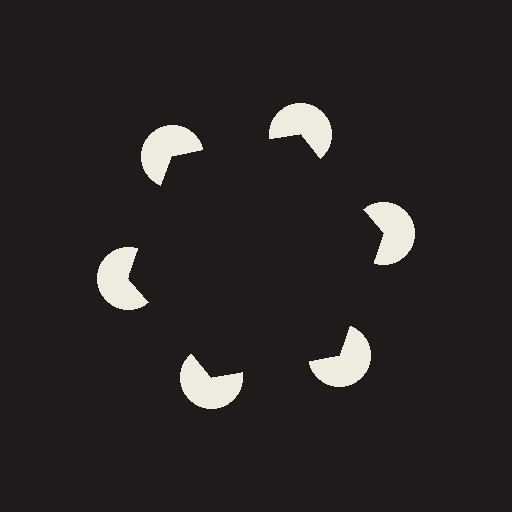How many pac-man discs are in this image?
There are 6 — one at each vertex of the illusory hexagon.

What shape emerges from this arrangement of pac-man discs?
An illusory hexagon — its edges are inferred from the aligned wedge cuts in the pac-man discs, not physically drawn.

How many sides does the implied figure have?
6 sides.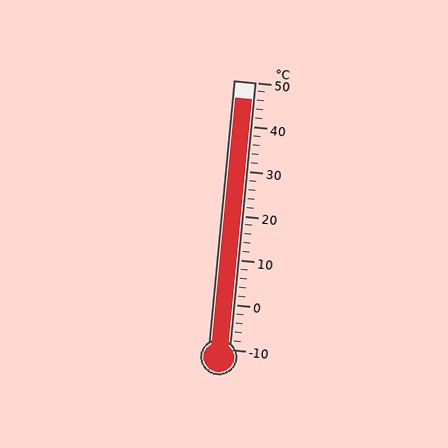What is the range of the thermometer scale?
The thermometer scale ranges from -10°C to 50°C.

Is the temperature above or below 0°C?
The temperature is above 0°C.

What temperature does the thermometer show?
The thermometer shows approximately 46°C.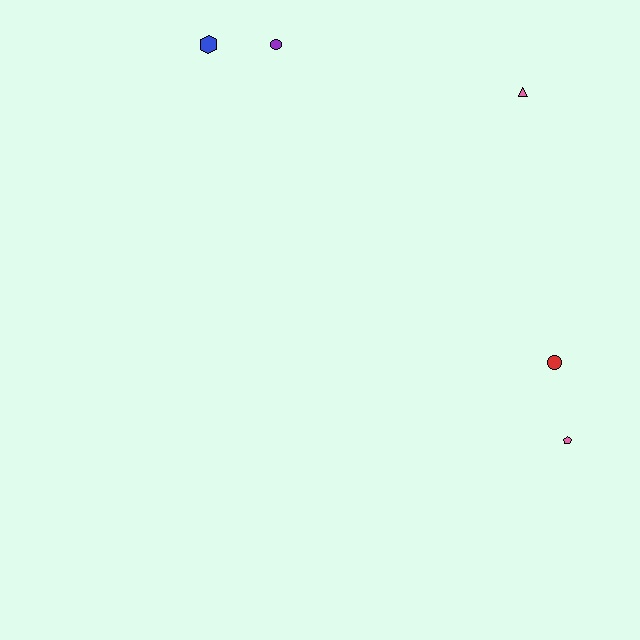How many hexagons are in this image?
There is 1 hexagon.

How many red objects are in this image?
There is 1 red object.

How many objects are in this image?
There are 5 objects.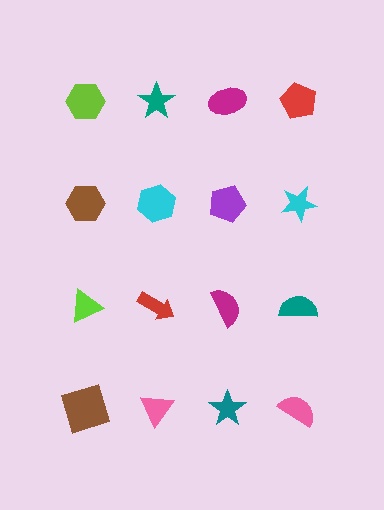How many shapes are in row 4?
4 shapes.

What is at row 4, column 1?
A brown square.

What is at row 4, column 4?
A pink semicircle.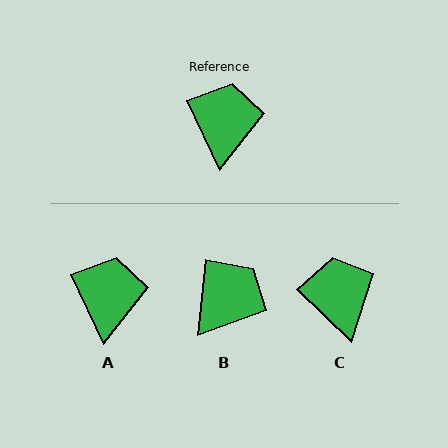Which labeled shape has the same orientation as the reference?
A.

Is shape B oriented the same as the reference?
No, it is off by about 31 degrees.